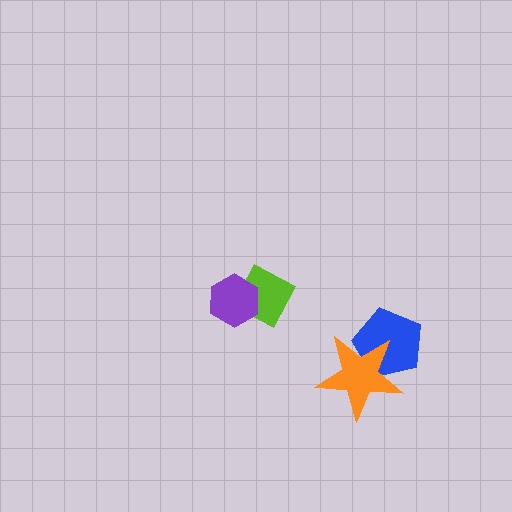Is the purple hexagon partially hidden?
No, no other shape covers it.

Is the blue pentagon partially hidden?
Yes, it is partially covered by another shape.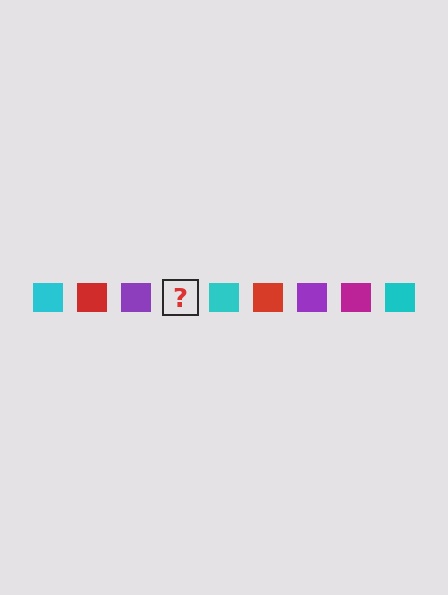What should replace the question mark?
The question mark should be replaced with a magenta square.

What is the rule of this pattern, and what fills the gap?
The rule is that the pattern cycles through cyan, red, purple, magenta squares. The gap should be filled with a magenta square.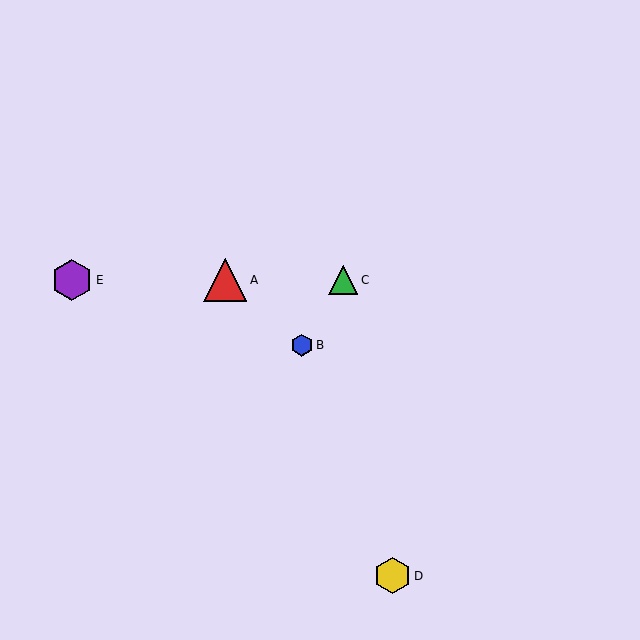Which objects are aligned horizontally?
Objects A, C, E are aligned horizontally.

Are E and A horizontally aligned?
Yes, both are at y≈280.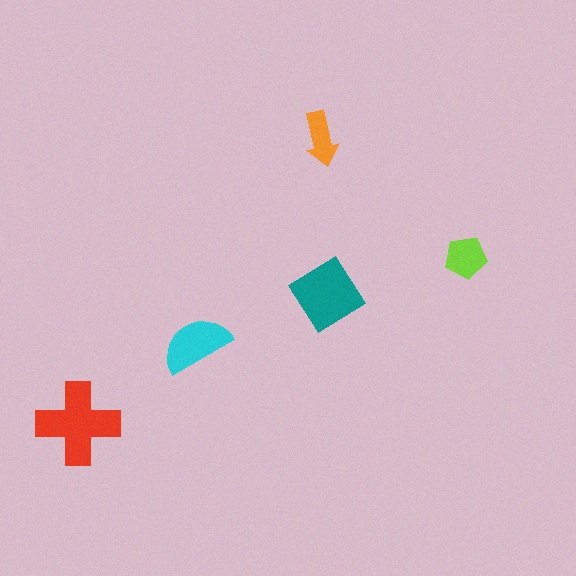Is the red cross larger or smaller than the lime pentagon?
Larger.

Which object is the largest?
The red cross.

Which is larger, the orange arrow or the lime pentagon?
The lime pentagon.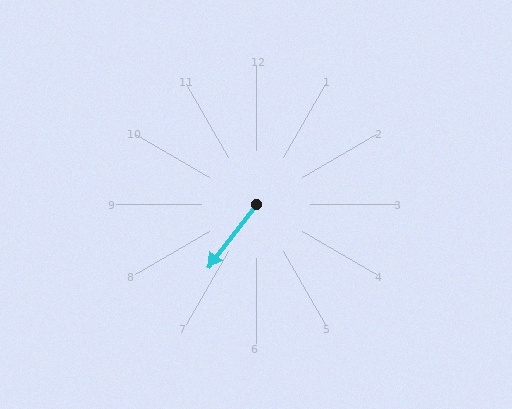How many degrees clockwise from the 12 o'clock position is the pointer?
Approximately 218 degrees.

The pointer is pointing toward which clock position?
Roughly 7 o'clock.